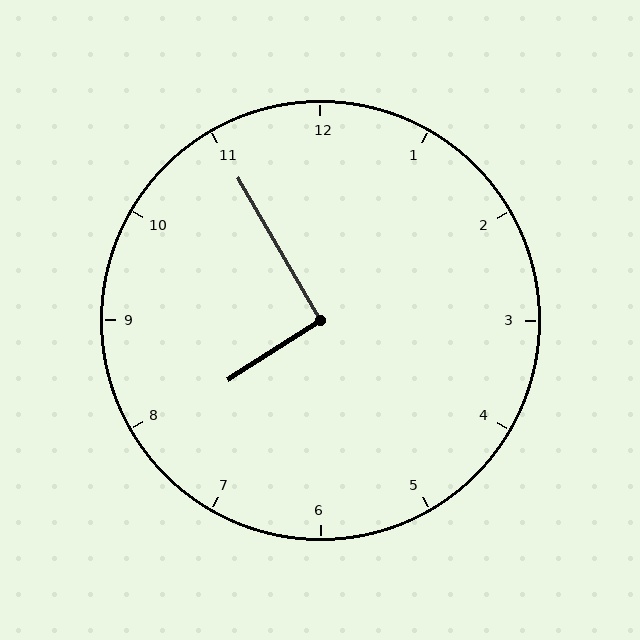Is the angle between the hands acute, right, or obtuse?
It is right.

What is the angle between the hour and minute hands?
Approximately 92 degrees.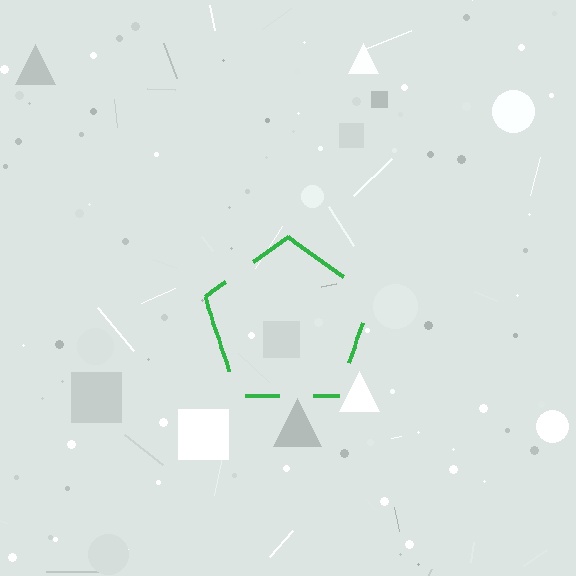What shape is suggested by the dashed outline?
The dashed outline suggests a pentagon.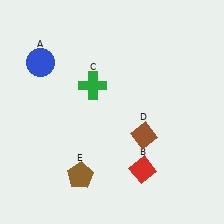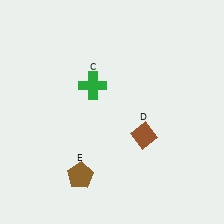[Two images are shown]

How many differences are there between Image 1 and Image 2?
There are 2 differences between the two images.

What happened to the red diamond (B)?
The red diamond (B) was removed in Image 2. It was in the bottom-right area of Image 1.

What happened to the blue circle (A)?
The blue circle (A) was removed in Image 2. It was in the top-left area of Image 1.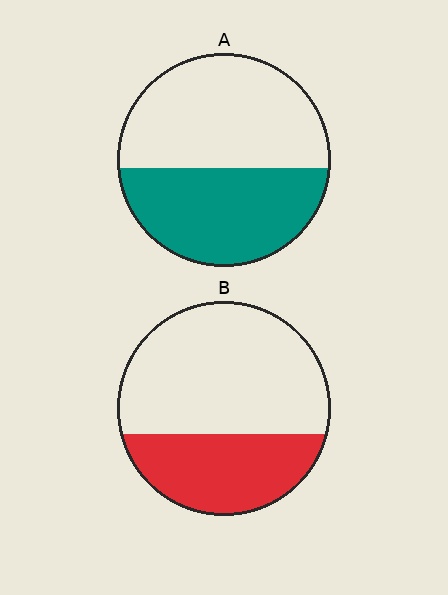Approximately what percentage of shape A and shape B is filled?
A is approximately 45% and B is approximately 35%.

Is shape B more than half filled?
No.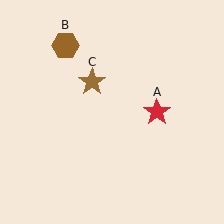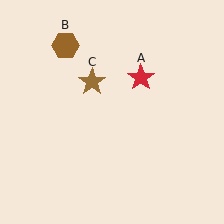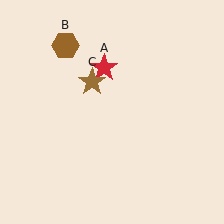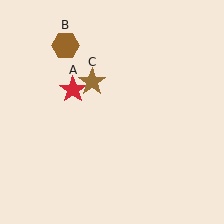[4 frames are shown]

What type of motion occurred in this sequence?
The red star (object A) rotated counterclockwise around the center of the scene.